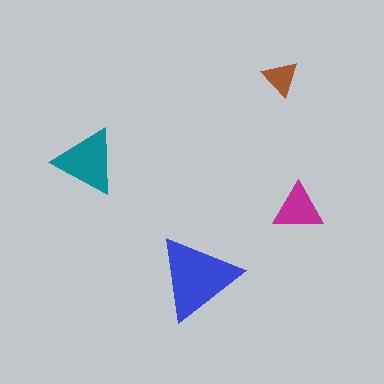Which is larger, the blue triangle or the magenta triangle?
The blue one.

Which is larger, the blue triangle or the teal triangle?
The blue one.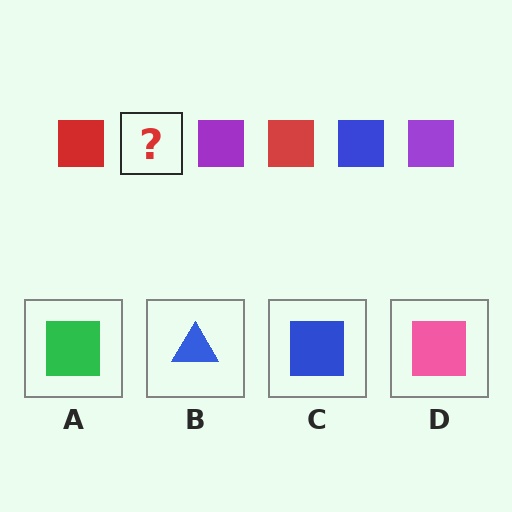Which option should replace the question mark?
Option C.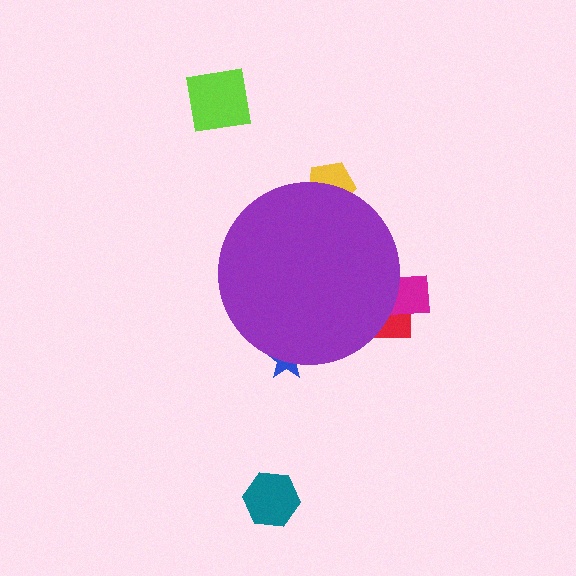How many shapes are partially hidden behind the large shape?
4 shapes are partially hidden.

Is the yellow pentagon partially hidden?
Yes, the yellow pentagon is partially hidden behind the purple circle.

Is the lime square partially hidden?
No, the lime square is fully visible.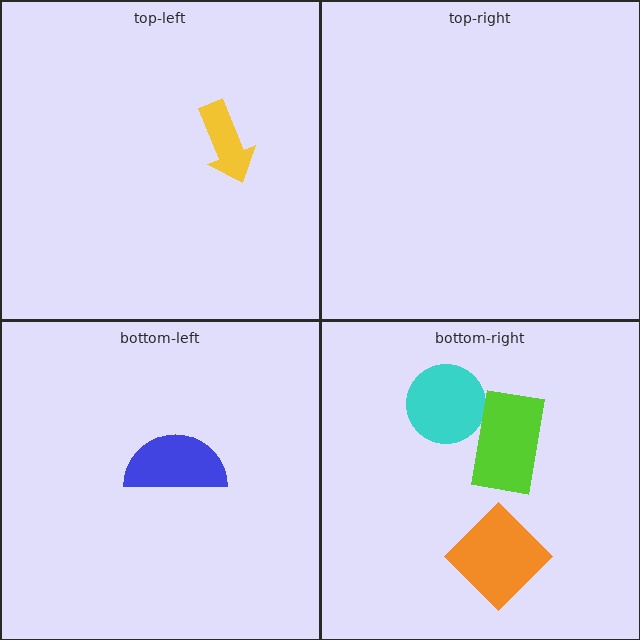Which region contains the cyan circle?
The bottom-right region.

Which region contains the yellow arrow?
The top-left region.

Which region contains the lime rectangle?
The bottom-right region.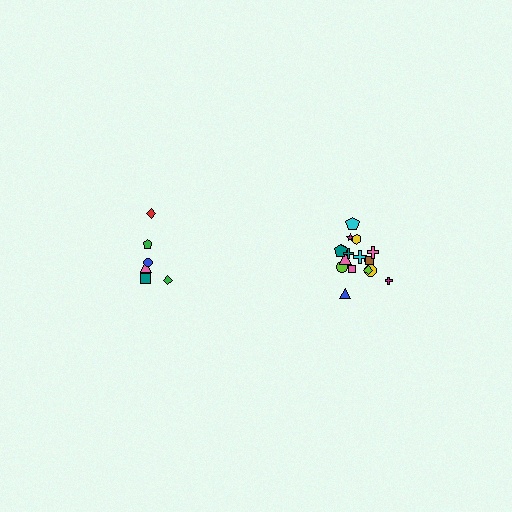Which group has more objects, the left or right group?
The right group.